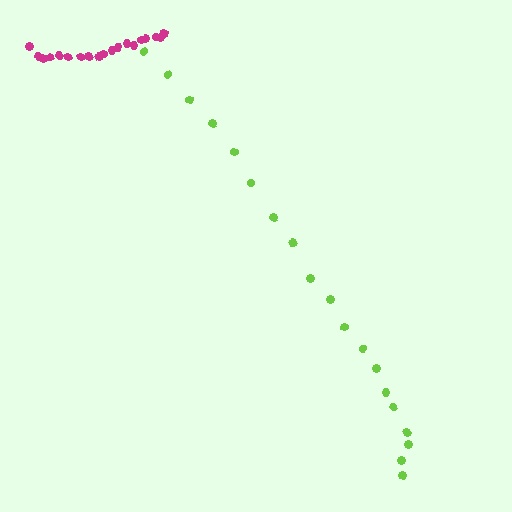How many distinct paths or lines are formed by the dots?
There are 2 distinct paths.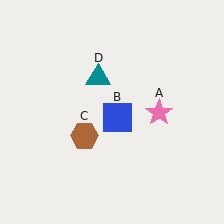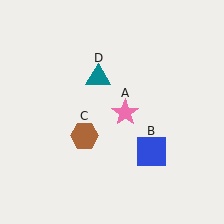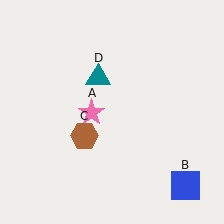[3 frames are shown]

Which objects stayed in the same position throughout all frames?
Brown hexagon (object C) and teal triangle (object D) remained stationary.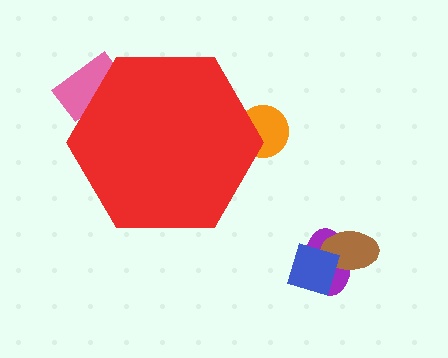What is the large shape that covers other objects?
A red hexagon.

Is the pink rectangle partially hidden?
Yes, the pink rectangle is partially hidden behind the red hexagon.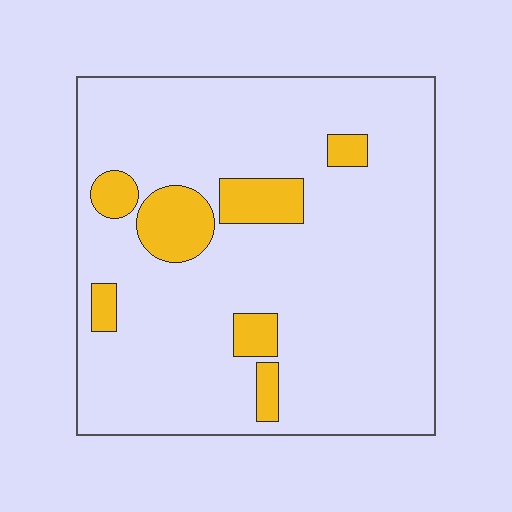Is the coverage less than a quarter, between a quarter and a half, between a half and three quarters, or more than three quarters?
Less than a quarter.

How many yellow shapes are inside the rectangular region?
7.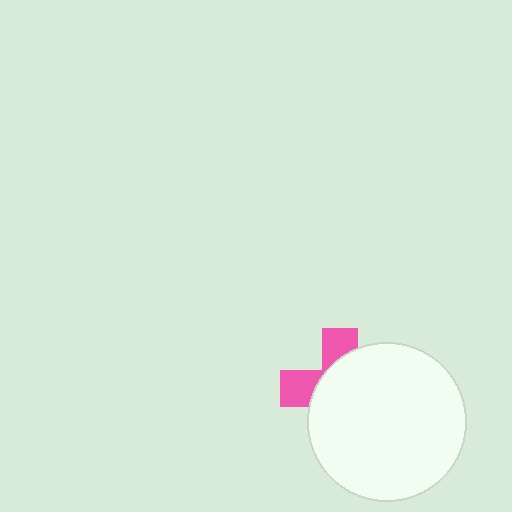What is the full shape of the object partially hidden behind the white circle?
The partially hidden object is a pink cross.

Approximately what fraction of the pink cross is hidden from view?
Roughly 67% of the pink cross is hidden behind the white circle.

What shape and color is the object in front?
The object in front is a white circle.